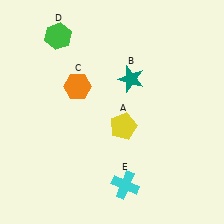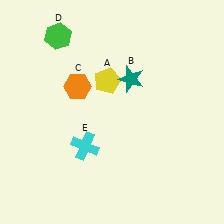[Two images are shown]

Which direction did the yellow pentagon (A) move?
The yellow pentagon (A) moved up.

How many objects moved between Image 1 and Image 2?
2 objects moved between the two images.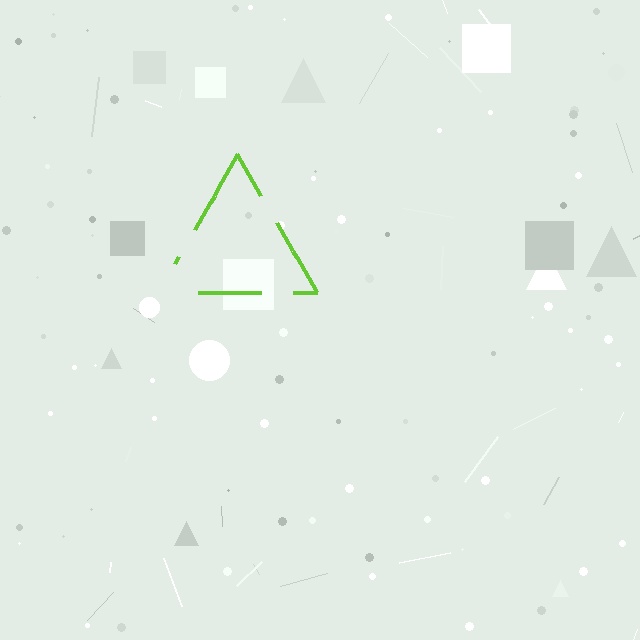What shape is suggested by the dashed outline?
The dashed outline suggests a triangle.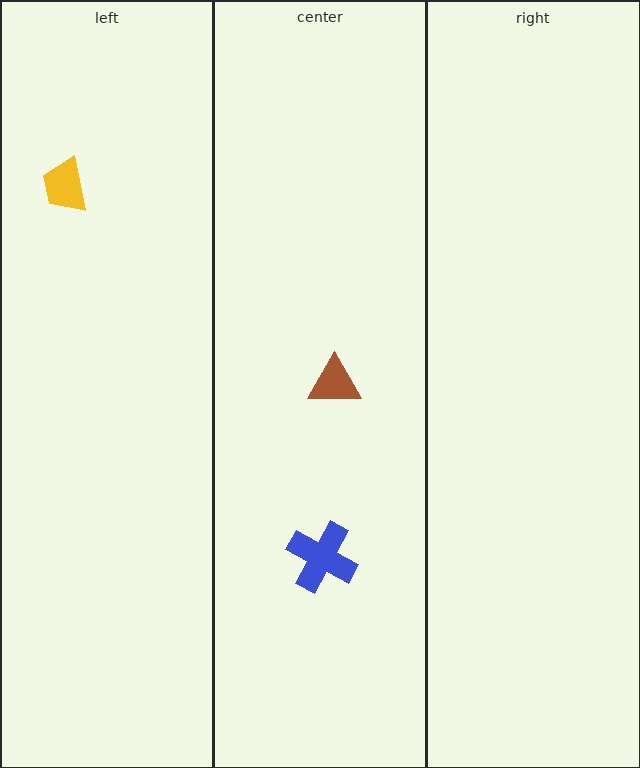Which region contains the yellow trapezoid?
The left region.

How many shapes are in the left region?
1.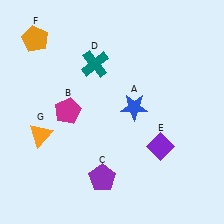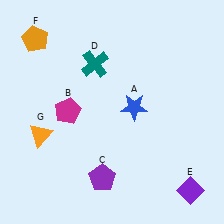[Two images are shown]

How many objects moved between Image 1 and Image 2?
1 object moved between the two images.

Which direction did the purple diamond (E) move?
The purple diamond (E) moved down.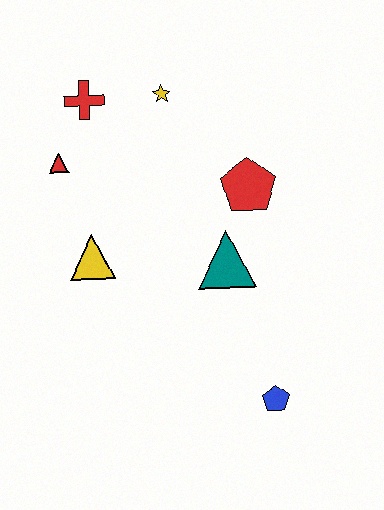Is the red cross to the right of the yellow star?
No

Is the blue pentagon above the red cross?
No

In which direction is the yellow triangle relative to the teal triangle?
The yellow triangle is to the left of the teal triangle.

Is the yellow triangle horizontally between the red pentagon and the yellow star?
No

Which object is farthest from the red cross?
The blue pentagon is farthest from the red cross.